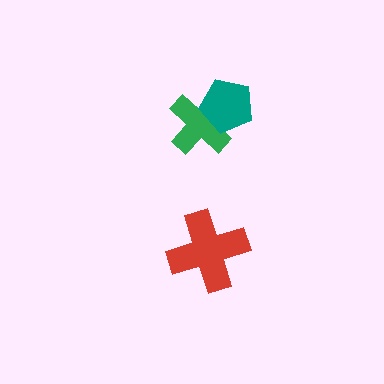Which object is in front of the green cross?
The teal pentagon is in front of the green cross.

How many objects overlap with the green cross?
1 object overlaps with the green cross.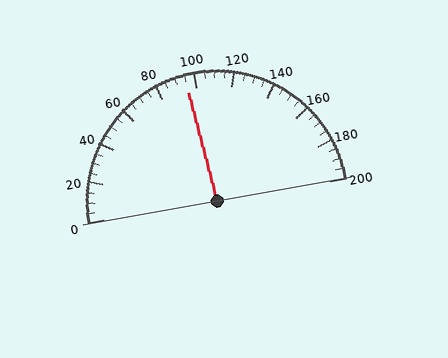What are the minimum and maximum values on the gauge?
The gauge ranges from 0 to 200.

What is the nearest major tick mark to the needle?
The nearest major tick mark is 100.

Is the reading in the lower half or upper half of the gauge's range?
The reading is in the lower half of the range (0 to 200).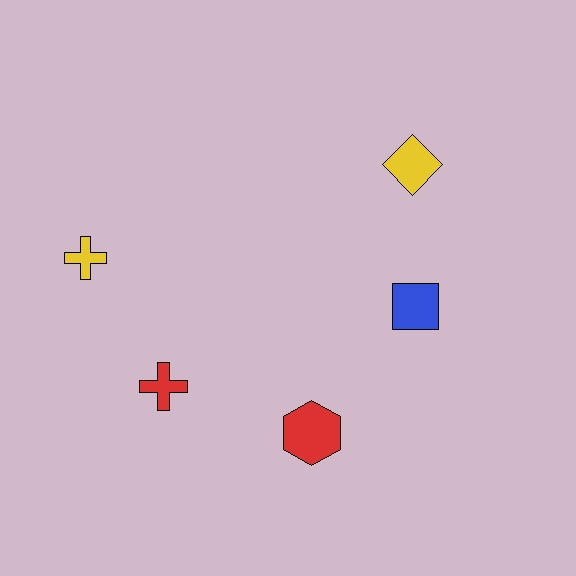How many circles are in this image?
There are no circles.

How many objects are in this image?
There are 5 objects.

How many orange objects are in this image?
There are no orange objects.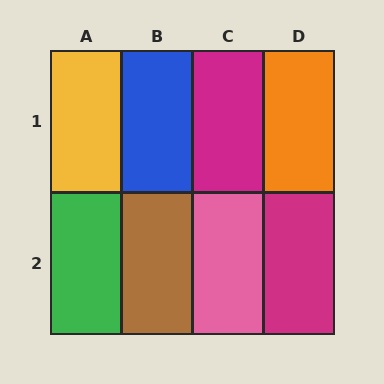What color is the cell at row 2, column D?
Magenta.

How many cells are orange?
1 cell is orange.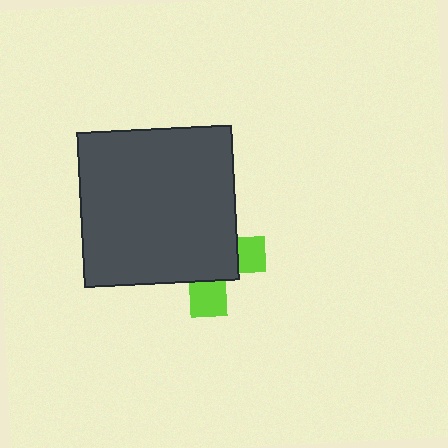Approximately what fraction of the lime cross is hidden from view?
Roughly 70% of the lime cross is hidden behind the dark gray square.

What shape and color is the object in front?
The object in front is a dark gray square.